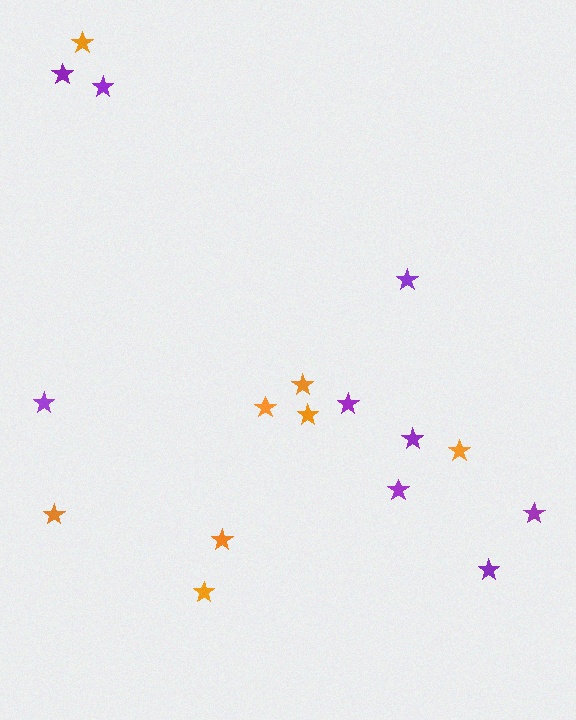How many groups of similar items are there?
There are 2 groups: one group of purple stars (9) and one group of orange stars (8).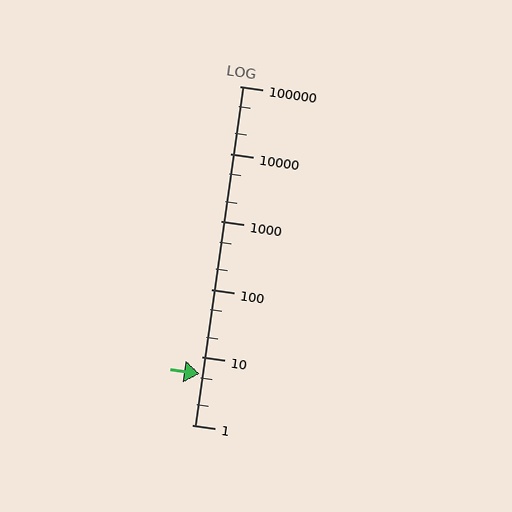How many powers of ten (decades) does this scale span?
The scale spans 5 decades, from 1 to 100000.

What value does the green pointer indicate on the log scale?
The pointer indicates approximately 5.6.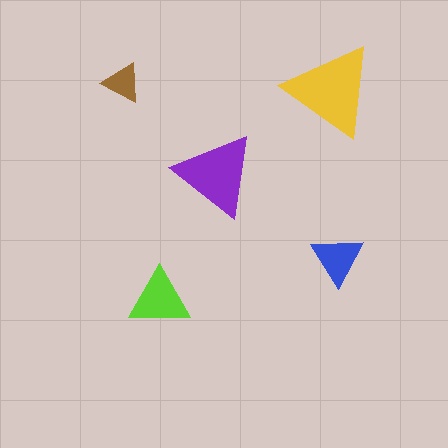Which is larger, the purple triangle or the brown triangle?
The purple one.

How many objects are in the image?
There are 5 objects in the image.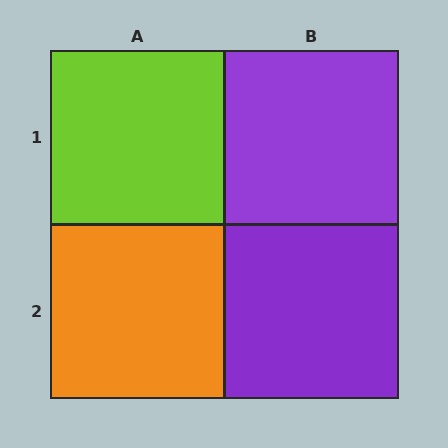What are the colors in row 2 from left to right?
Orange, purple.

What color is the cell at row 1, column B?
Purple.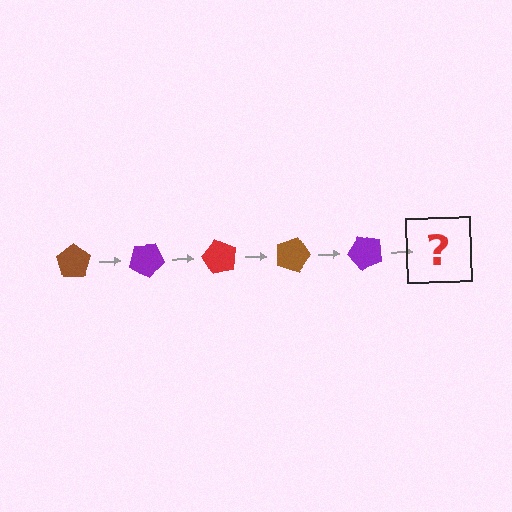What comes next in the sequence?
The next element should be a red pentagon, rotated 150 degrees from the start.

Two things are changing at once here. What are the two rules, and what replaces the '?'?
The two rules are that it rotates 30 degrees each step and the color cycles through brown, purple, and red. The '?' should be a red pentagon, rotated 150 degrees from the start.